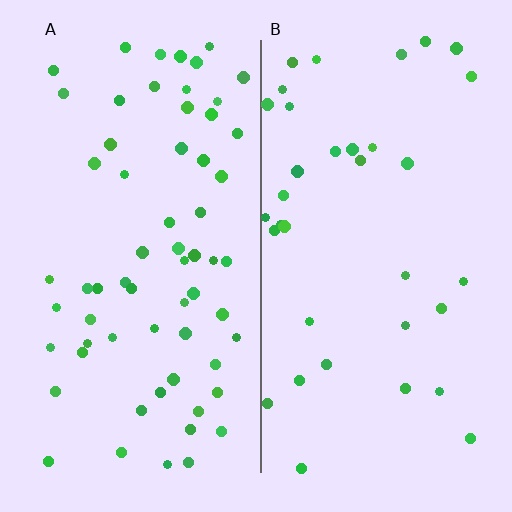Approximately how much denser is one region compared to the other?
Approximately 1.8× — region A over region B.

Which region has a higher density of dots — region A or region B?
A (the left).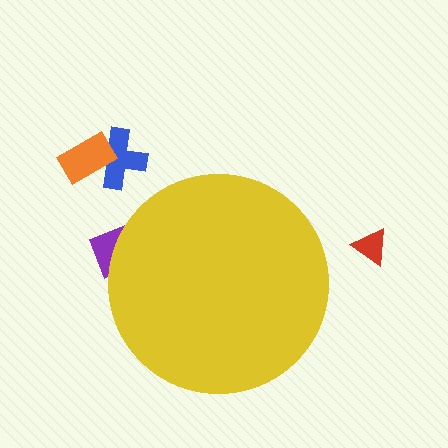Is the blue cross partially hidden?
No, the blue cross is fully visible.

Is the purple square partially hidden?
Yes, the purple square is partially hidden behind the yellow circle.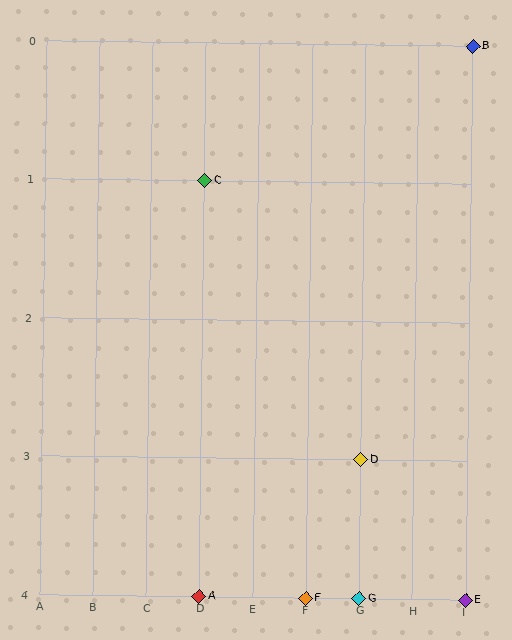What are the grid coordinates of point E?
Point E is at grid coordinates (I, 4).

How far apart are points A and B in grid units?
Points A and B are 5 columns and 4 rows apart (about 6.4 grid units diagonally).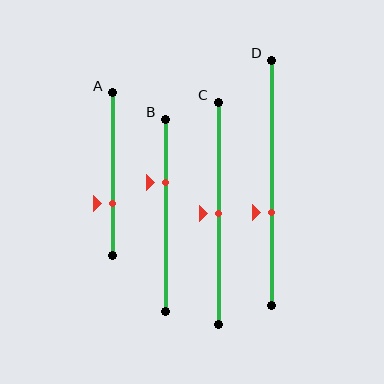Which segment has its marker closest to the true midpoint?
Segment C has its marker closest to the true midpoint.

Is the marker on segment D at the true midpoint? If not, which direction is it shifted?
No, the marker on segment D is shifted downward by about 12% of the segment length.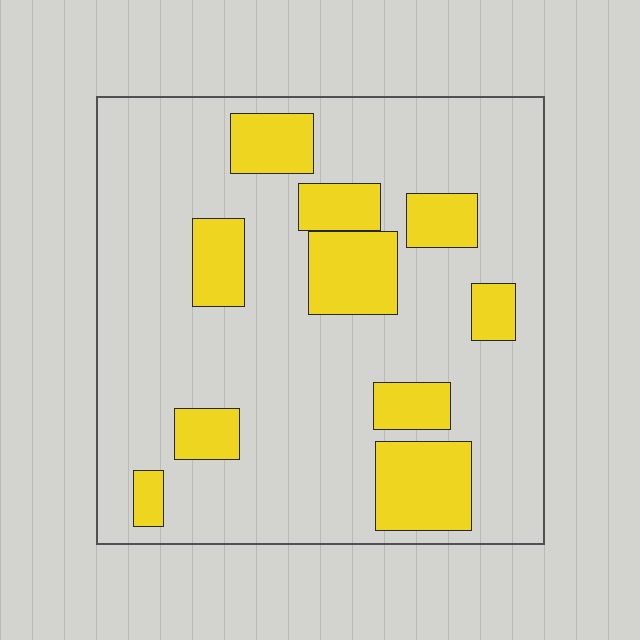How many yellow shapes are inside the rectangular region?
10.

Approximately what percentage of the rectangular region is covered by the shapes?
Approximately 25%.